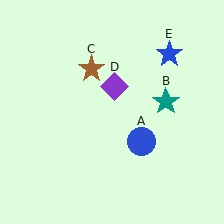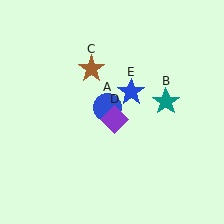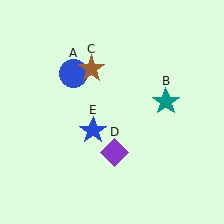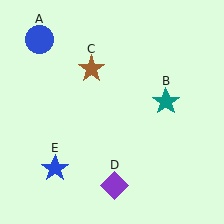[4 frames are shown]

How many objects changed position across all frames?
3 objects changed position: blue circle (object A), purple diamond (object D), blue star (object E).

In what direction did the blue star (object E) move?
The blue star (object E) moved down and to the left.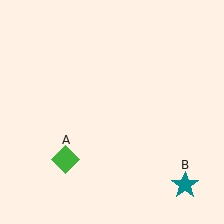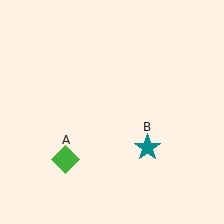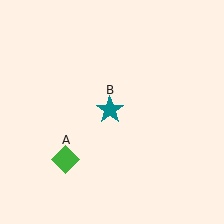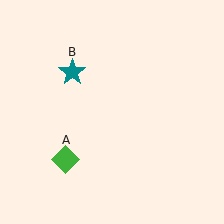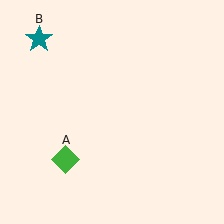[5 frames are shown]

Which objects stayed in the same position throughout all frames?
Green diamond (object A) remained stationary.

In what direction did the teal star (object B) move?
The teal star (object B) moved up and to the left.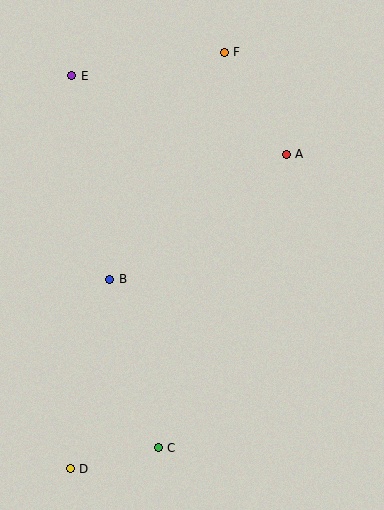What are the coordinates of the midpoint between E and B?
The midpoint between E and B is at (91, 178).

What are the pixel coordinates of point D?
Point D is at (70, 469).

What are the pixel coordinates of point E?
Point E is at (72, 76).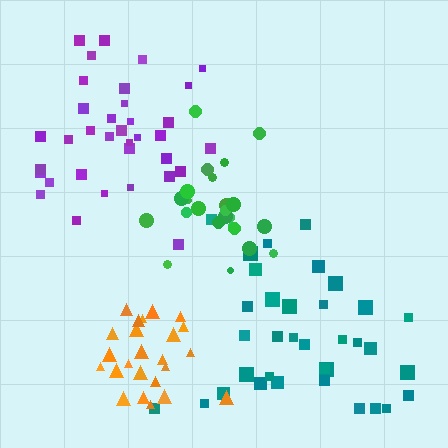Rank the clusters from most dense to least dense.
green, orange, purple, teal.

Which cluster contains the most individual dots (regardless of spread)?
Teal (35).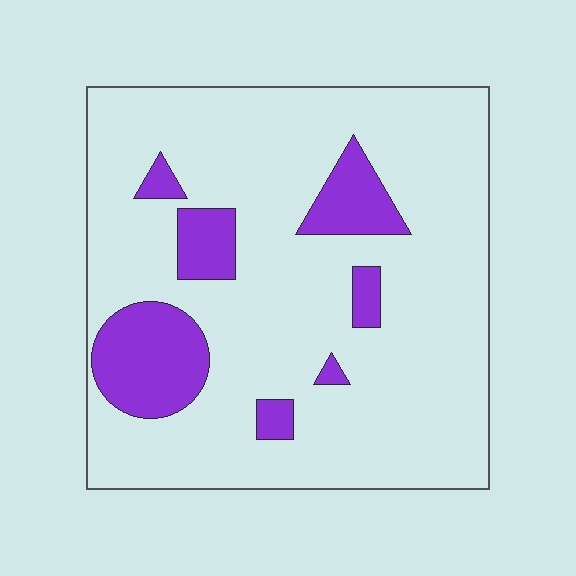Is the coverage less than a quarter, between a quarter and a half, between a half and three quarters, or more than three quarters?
Less than a quarter.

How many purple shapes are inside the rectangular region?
7.